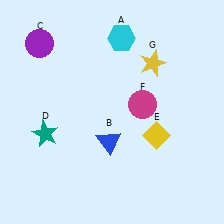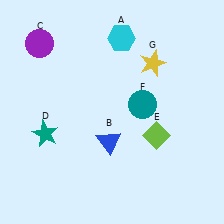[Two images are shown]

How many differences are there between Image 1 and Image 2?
There are 2 differences between the two images.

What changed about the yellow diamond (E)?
In Image 1, E is yellow. In Image 2, it changed to lime.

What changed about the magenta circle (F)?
In Image 1, F is magenta. In Image 2, it changed to teal.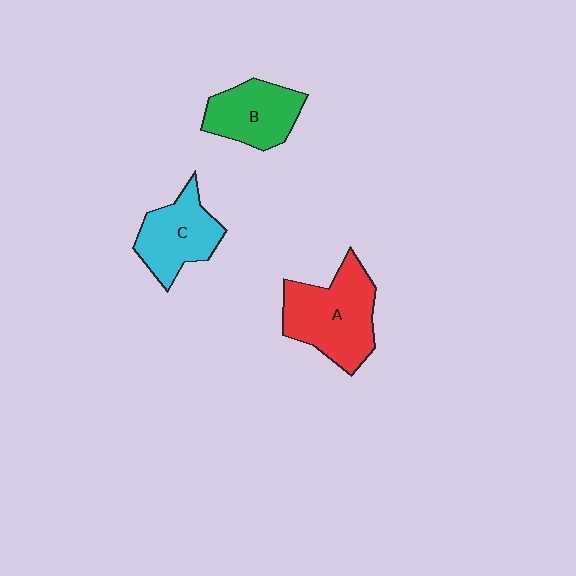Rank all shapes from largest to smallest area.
From largest to smallest: A (red), C (cyan), B (green).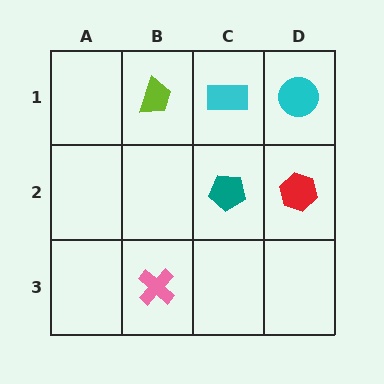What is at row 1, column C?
A cyan rectangle.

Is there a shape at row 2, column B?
No, that cell is empty.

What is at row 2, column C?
A teal pentagon.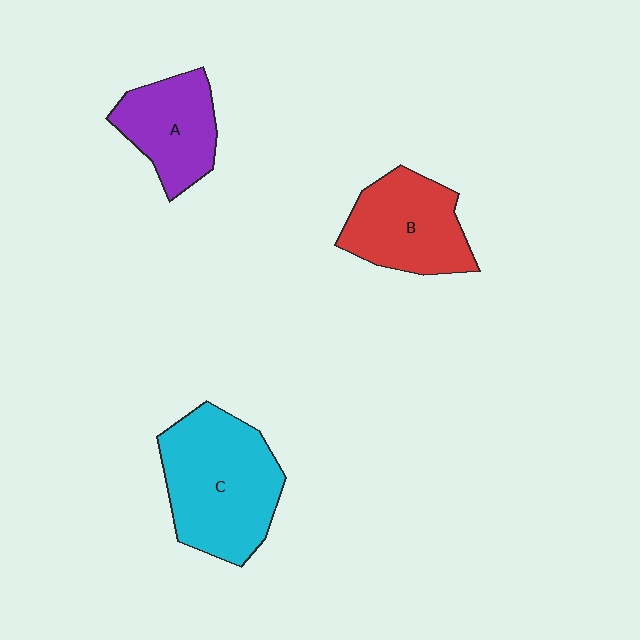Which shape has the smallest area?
Shape A (purple).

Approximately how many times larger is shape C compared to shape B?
Approximately 1.4 times.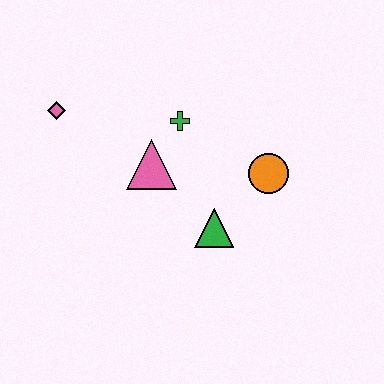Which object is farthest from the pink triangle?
The orange circle is farthest from the pink triangle.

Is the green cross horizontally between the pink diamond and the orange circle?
Yes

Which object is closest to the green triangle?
The orange circle is closest to the green triangle.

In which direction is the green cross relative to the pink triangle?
The green cross is above the pink triangle.